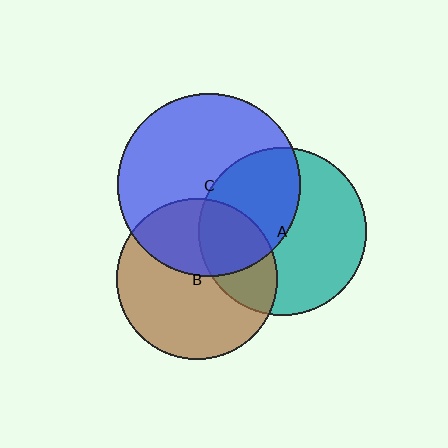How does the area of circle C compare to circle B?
Approximately 1.3 times.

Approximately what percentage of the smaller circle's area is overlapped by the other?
Approximately 45%.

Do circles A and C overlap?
Yes.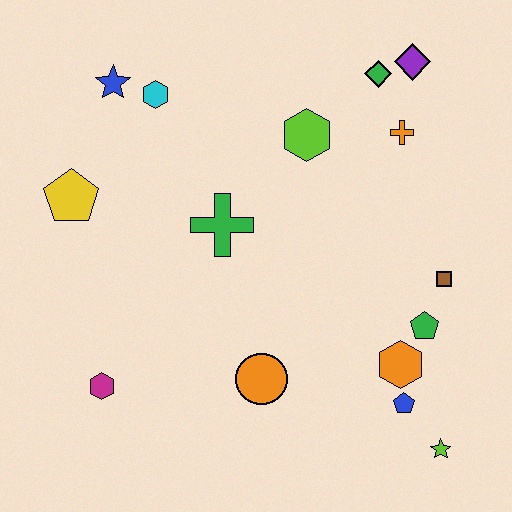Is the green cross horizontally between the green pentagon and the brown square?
No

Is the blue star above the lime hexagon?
Yes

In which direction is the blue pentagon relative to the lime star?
The blue pentagon is above the lime star.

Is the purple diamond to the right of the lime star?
No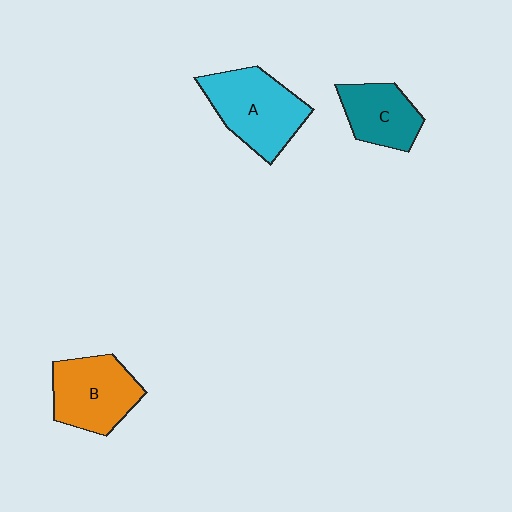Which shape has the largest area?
Shape A (cyan).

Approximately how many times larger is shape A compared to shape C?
Approximately 1.5 times.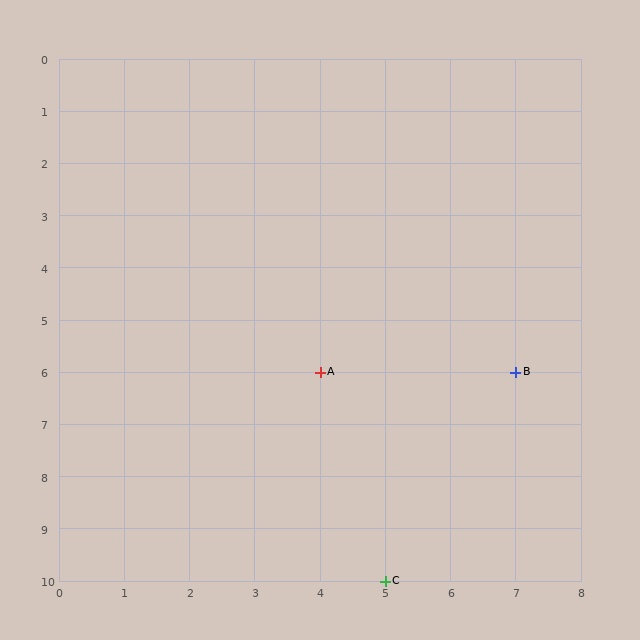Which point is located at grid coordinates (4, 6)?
Point A is at (4, 6).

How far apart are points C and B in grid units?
Points C and B are 2 columns and 4 rows apart (about 4.5 grid units diagonally).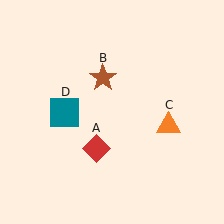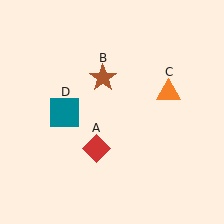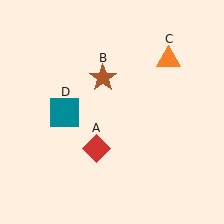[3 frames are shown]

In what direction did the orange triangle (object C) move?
The orange triangle (object C) moved up.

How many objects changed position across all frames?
1 object changed position: orange triangle (object C).